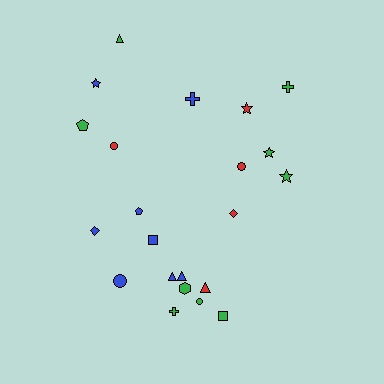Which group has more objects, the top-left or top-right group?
The top-right group.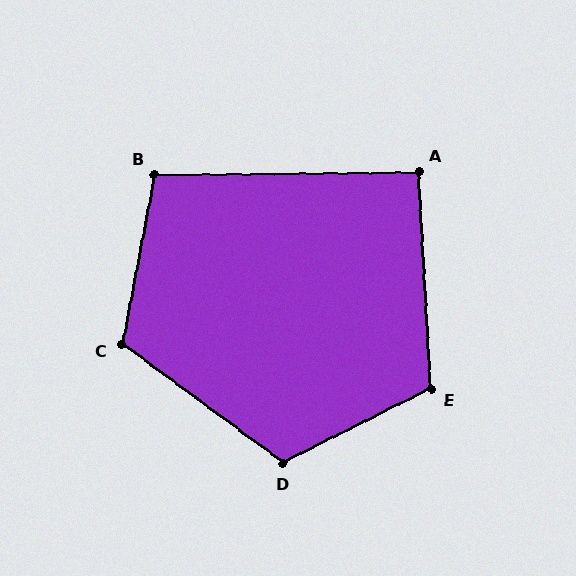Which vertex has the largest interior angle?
D, at approximately 117 degrees.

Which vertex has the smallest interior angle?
A, at approximately 93 degrees.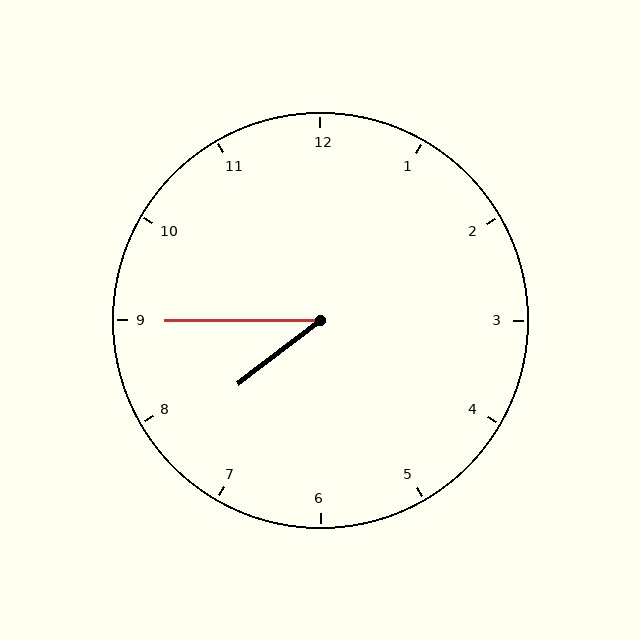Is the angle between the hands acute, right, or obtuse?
It is acute.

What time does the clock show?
7:45.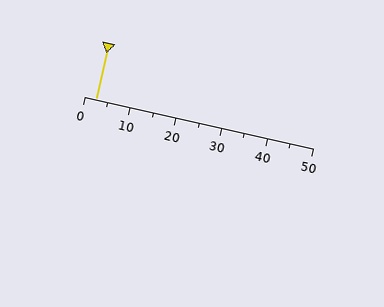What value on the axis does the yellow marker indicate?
The marker indicates approximately 2.5.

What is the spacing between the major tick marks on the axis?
The major ticks are spaced 10 apart.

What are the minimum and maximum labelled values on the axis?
The axis runs from 0 to 50.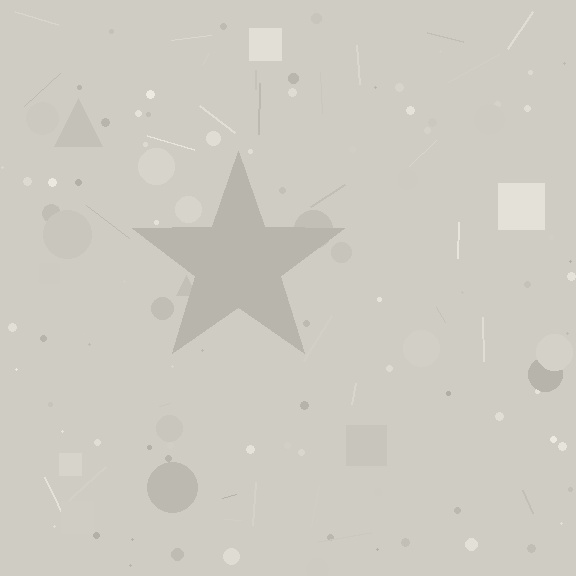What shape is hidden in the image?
A star is hidden in the image.